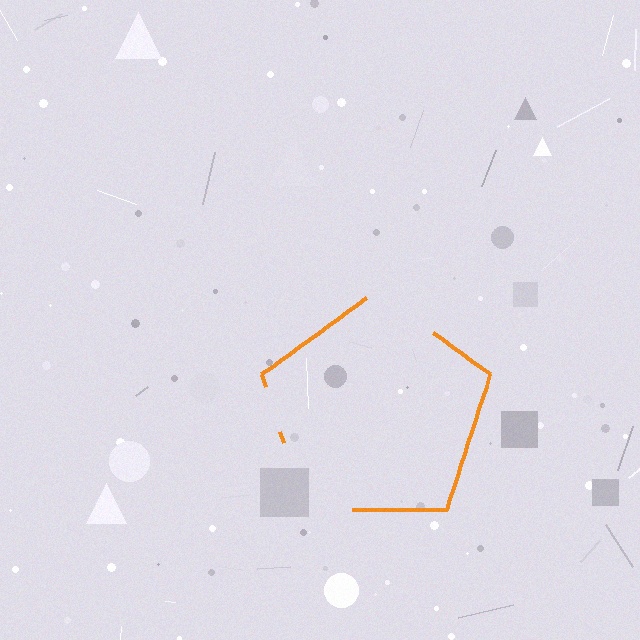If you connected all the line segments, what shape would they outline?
They would outline a pentagon.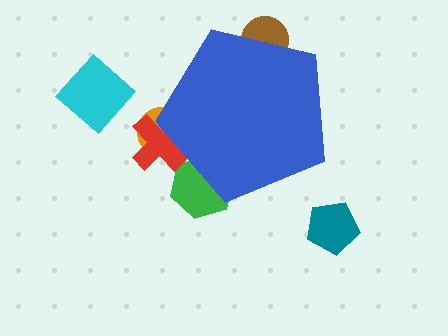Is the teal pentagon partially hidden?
No, the teal pentagon is fully visible.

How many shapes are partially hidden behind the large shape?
4 shapes are partially hidden.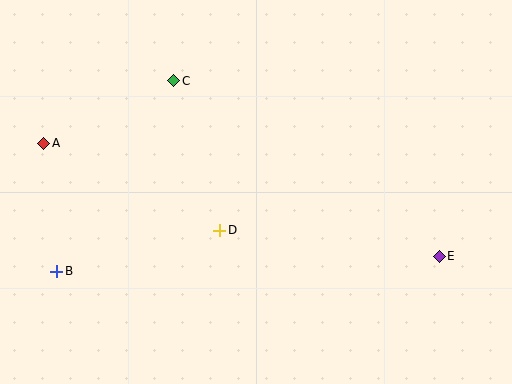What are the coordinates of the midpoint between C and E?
The midpoint between C and E is at (307, 168).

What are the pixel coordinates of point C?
Point C is at (174, 81).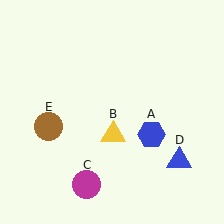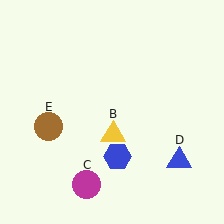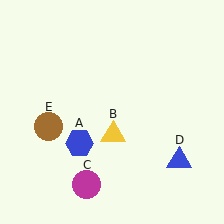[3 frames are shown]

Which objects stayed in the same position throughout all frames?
Yellow triangle (object B) and magenta circle (object C) and blue triangle (object D) and brown circle (object E) remained stationary.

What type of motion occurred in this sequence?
The blue hexagon (object A) rotated clockwise around the center of the scene.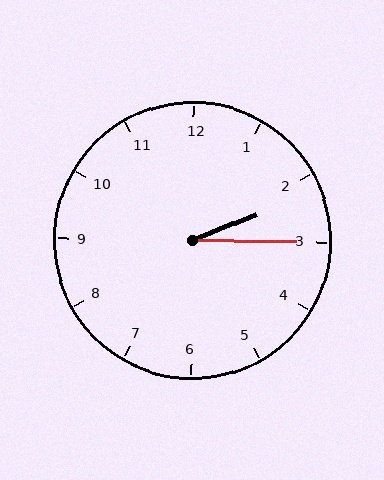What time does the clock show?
2:15.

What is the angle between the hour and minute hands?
Approximately 22 degrees.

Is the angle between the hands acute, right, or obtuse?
It is acute.